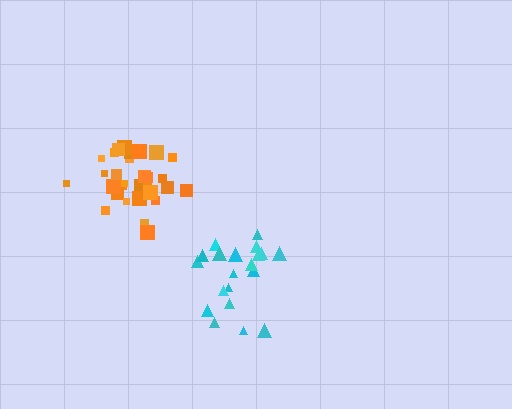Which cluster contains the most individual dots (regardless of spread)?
Orange (31).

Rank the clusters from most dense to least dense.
orange, cyan.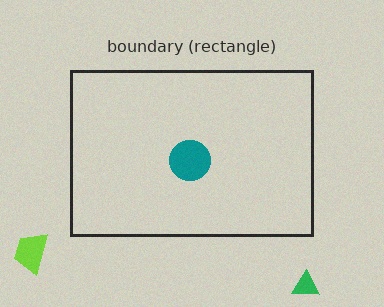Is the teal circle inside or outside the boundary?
Inside.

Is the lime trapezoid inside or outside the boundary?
Outside.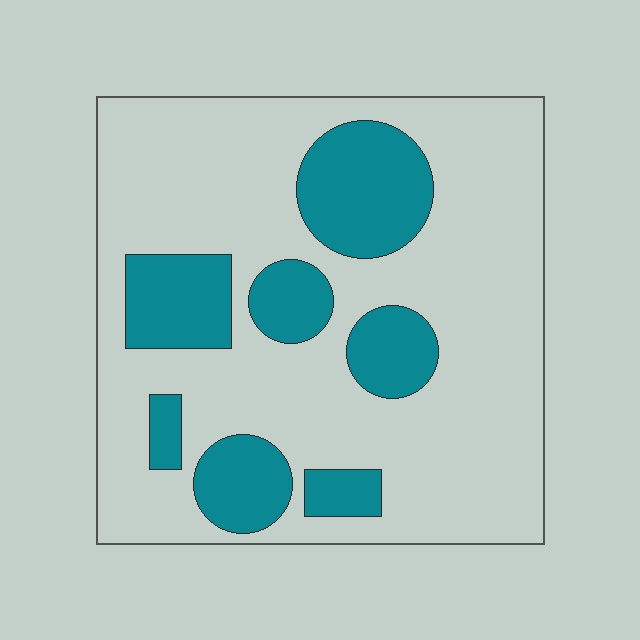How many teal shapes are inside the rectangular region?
7.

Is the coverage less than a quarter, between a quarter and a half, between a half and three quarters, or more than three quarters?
Between a quarter and a half.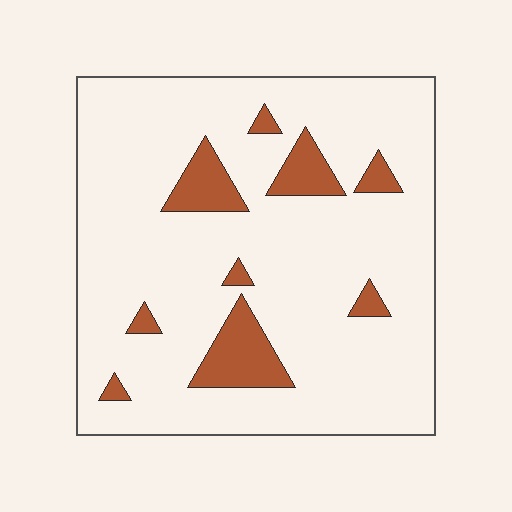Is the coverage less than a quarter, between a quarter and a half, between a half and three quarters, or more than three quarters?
Less than a quarter.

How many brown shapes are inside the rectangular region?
9.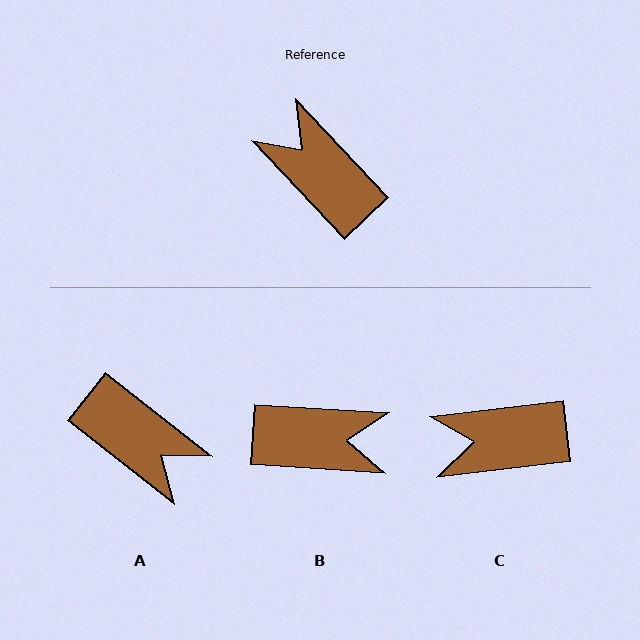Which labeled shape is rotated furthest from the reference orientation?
A, about 172 degrees away.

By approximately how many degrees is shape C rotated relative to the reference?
Approximately 53 degrees counter-clockwise.